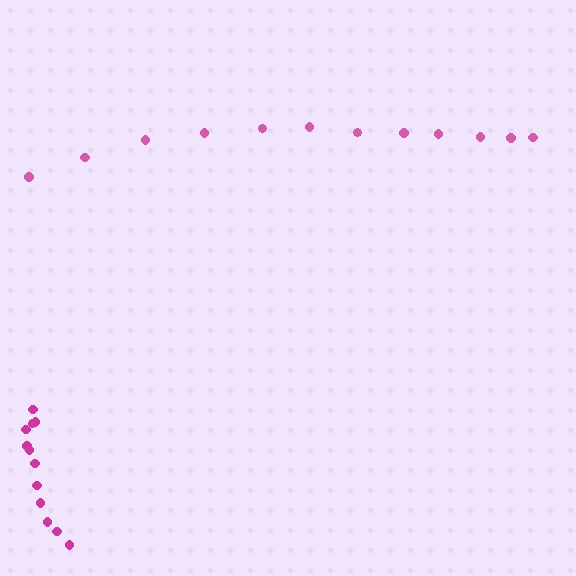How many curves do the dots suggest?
There are 2 distinct paths.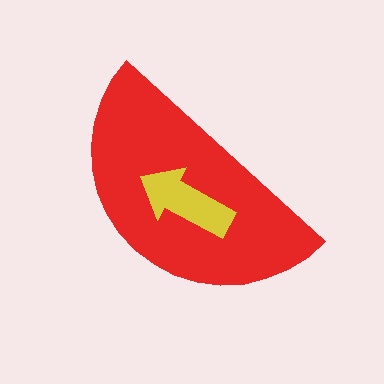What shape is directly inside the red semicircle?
The yellow arrow.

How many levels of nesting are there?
2.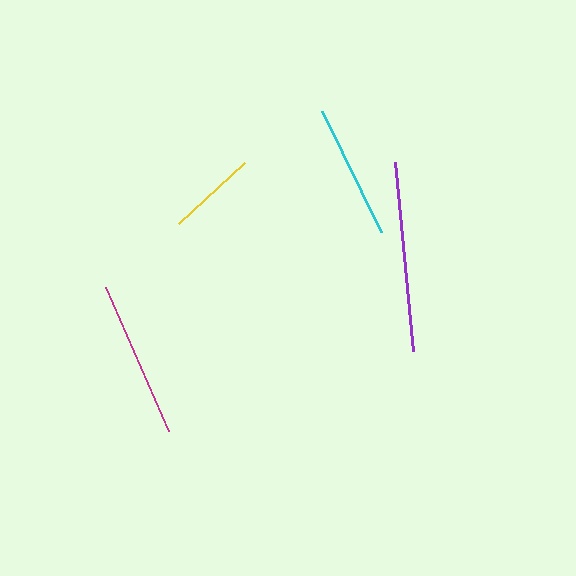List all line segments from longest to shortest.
From longest to shortest: purple, magenta, cyan, yellow.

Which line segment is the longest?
The purple line is the longest at approximately 190 pixels.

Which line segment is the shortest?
The yellow line is the shortest at approximately 90 pixels.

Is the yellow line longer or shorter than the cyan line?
The cyan line is longer than the yellow line.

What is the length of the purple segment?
The purple segment is approximately 190 pixels long.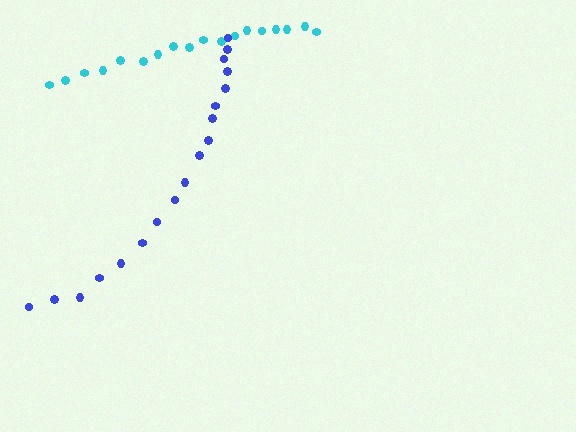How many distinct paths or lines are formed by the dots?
There are 2 distinct paths.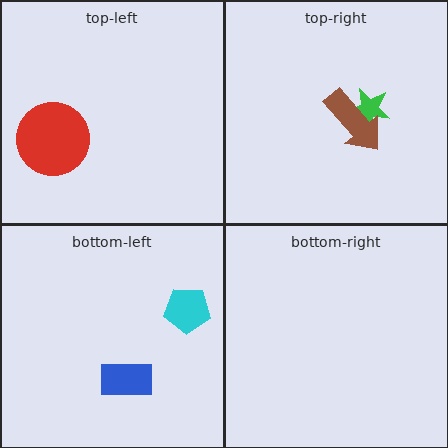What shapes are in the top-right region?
The green star, the brown arrow.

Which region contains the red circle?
The top-left region.